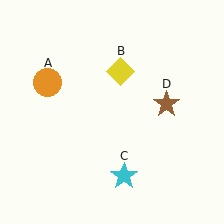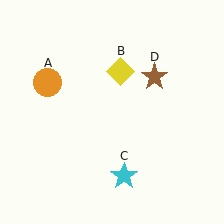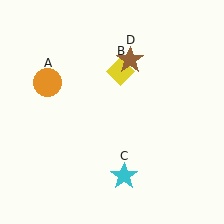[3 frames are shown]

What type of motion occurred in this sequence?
The brown star (object D) rotated counterclockwise around the center of the scene.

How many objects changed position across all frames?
1 object changed position: brown star (object D).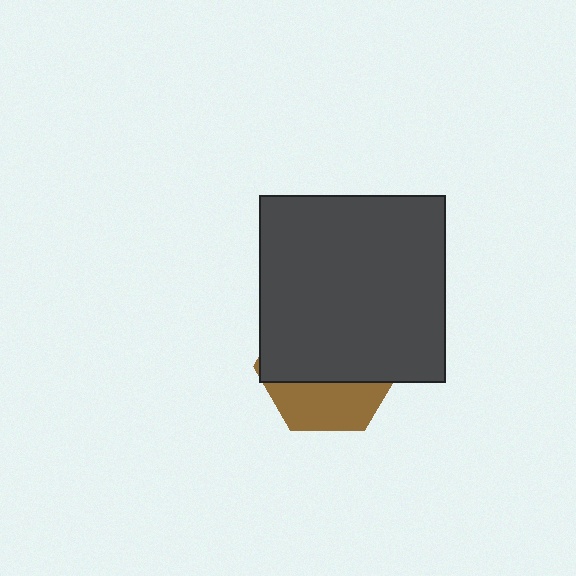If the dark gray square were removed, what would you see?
You would see the complete brown hexagon.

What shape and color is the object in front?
The object in front is a dark gray square.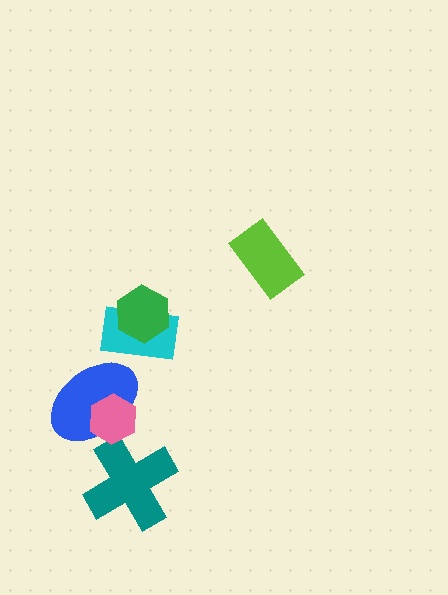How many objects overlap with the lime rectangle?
0 objects overlap with the lime rectangle.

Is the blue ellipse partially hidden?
Yes, it is partially covered by another shape.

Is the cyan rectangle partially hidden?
Yes, it is partially covered by another shape.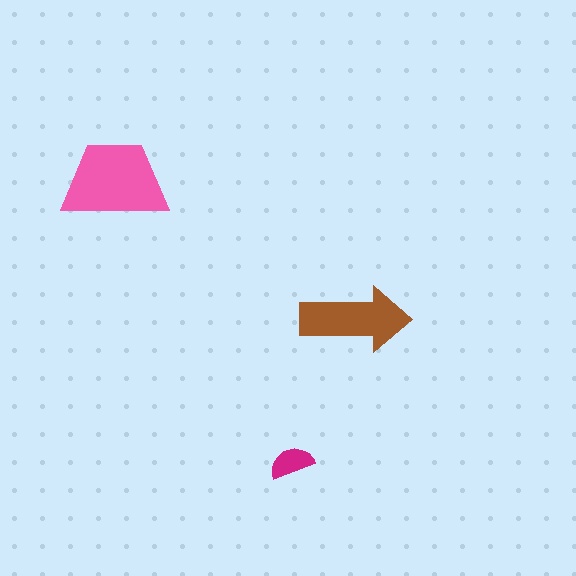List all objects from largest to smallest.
The pink trapezoid, the brown arrow, the magenta semicircle.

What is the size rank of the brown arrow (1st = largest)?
2nd.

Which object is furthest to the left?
The pink trapezoid is leftmost.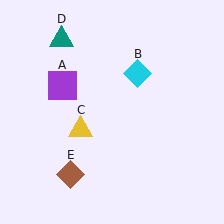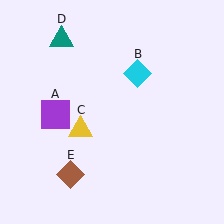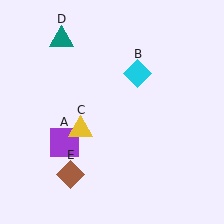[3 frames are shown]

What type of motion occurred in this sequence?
The purple square (object A) rotated counterclockwise around the center of the scene.